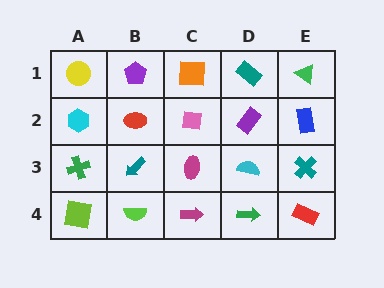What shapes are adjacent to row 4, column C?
A magenta ellipse (row 3, column C), a lime semicircle (row 4, column B), a green arrow (row 4, column D).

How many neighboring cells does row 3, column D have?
4.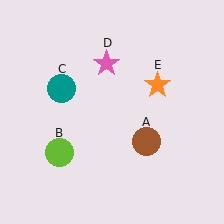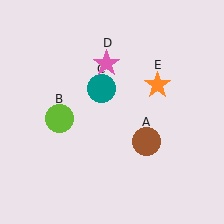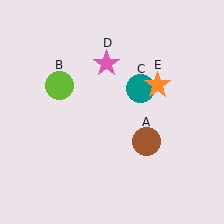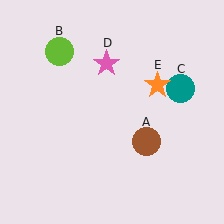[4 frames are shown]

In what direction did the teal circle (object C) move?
The teal circle (object C) moved right.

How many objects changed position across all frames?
2 objects changed position: lime circle (object B), teal circle (object C).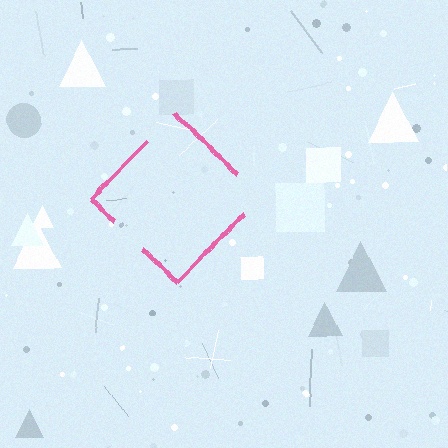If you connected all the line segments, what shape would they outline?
They would outline a diamond.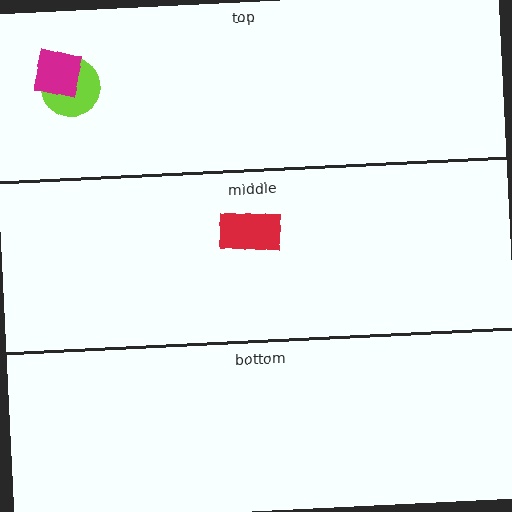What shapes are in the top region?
The lime circle, the magenta square.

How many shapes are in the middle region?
1.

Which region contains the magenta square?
The top region.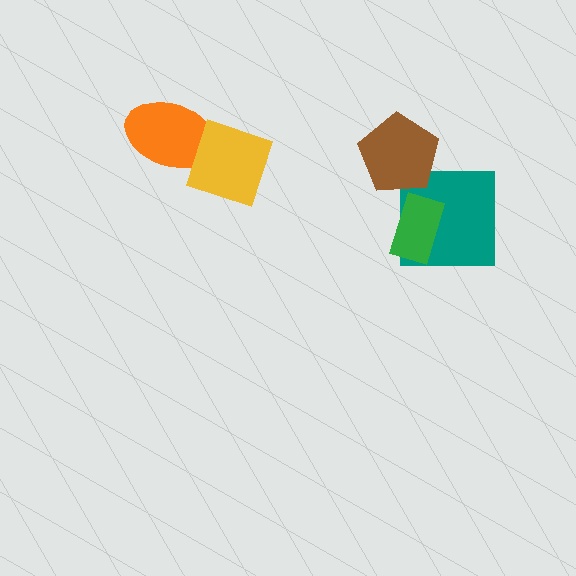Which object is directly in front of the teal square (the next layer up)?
The brown pentagon is directly in front of the teal square.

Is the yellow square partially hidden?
No, no other shape covers it.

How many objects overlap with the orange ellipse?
1 object overlaps with the orange ellipse.